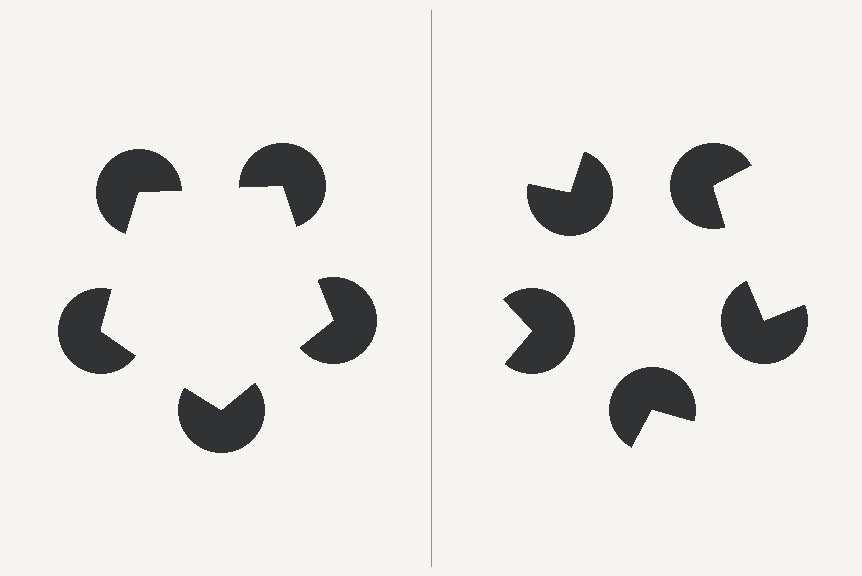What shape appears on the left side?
An illusory pentagon.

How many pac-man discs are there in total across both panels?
10 — 5 on each side.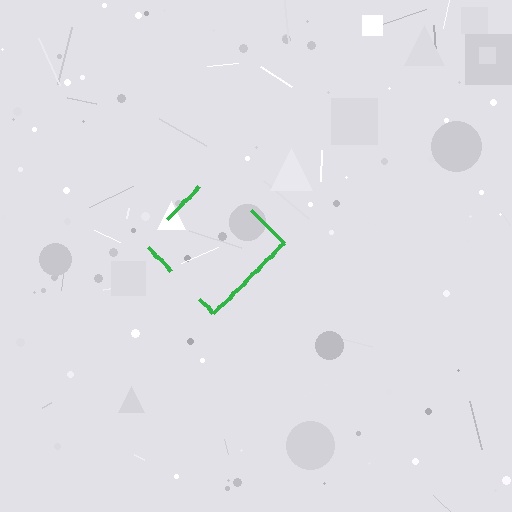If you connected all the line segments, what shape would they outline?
They would outline a diamond.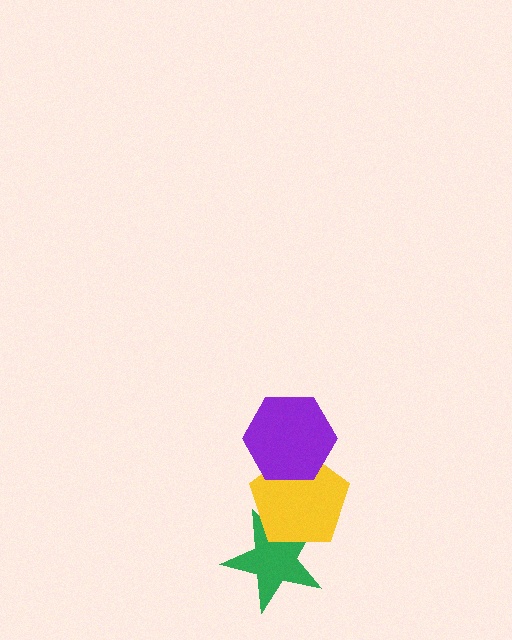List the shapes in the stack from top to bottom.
From top to bottom: the purple hexagon, the yellow pentagon, the green star.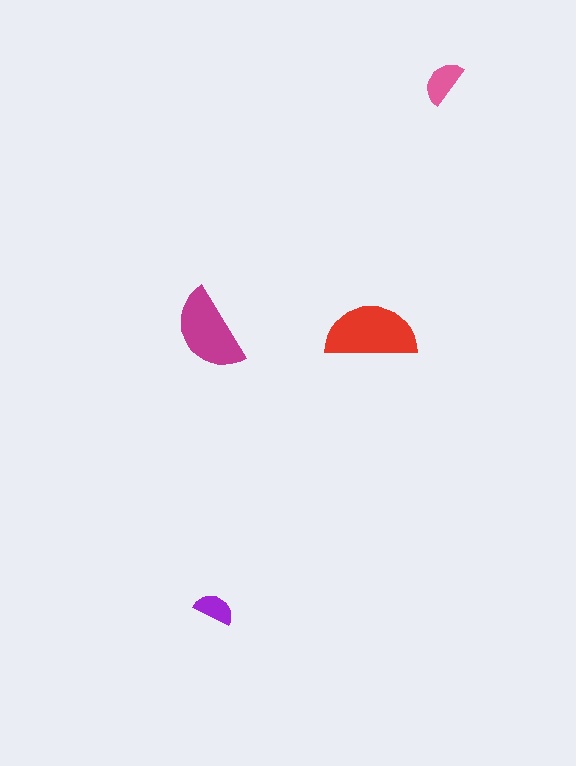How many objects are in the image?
There are 4 objects in the image.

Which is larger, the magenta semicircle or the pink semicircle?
The magenta one.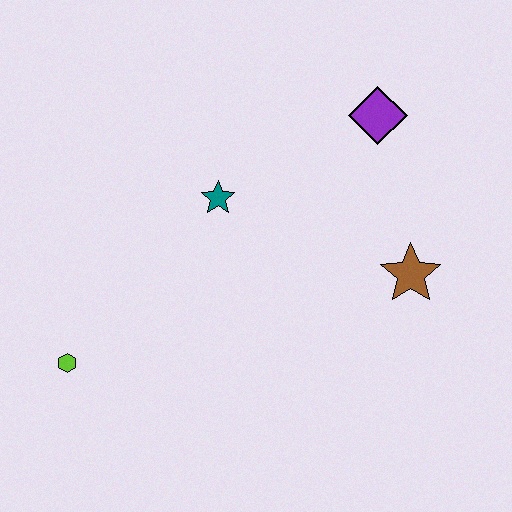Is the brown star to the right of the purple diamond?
Yes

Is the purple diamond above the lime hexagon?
Yes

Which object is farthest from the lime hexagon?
The purple diamond is farthest from the lime hexagon.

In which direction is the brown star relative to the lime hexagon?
The brown star is to the right of the lime hexagon.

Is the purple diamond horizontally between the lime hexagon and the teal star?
No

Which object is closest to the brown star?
The purple diamond is closest to the brown star.